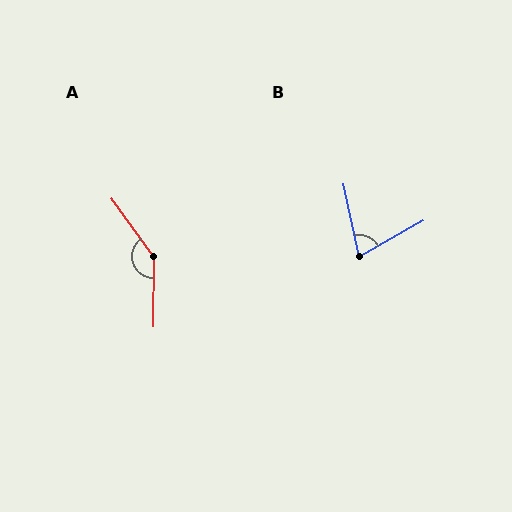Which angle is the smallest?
B, at approximately 73 degrees.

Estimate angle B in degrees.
Approximately 73 degrees.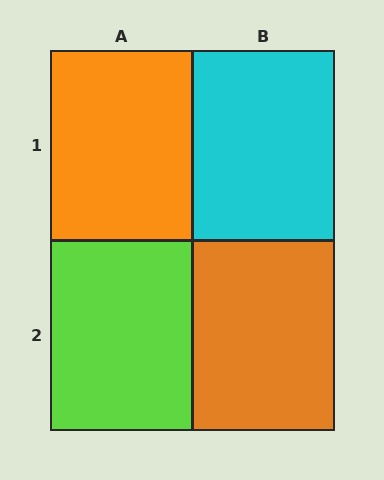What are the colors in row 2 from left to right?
Lime, orange.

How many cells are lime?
1 cell is lime.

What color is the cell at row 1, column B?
Cyan.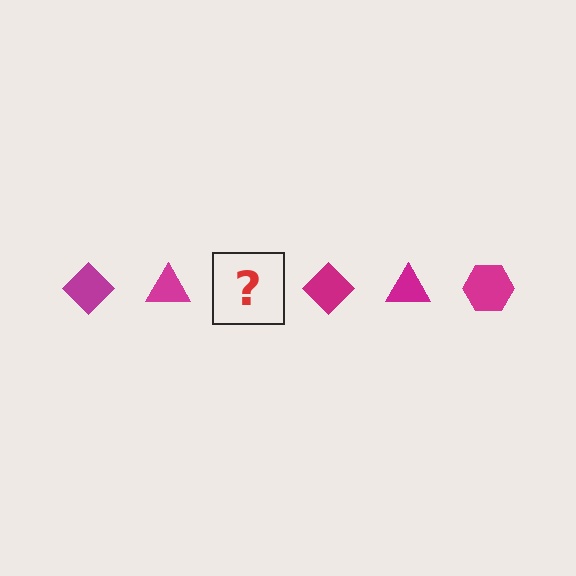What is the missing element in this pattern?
The missing element is a magenta hexagon.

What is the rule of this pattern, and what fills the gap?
The rule is that the pattern cycles through diamond, triangle, hexagon shapes in magenta. The gap should be filled with a magenta hexagon.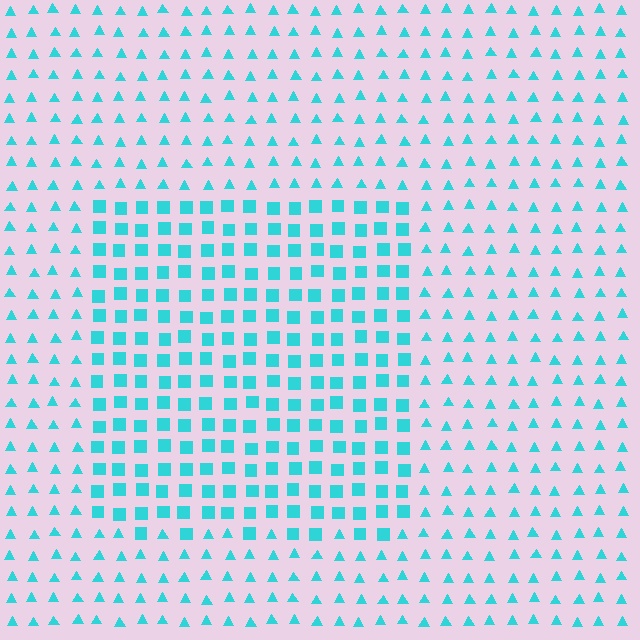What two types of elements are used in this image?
The image uses squares inside the rectangle region and triangles outside it.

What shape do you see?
I see a rectangle.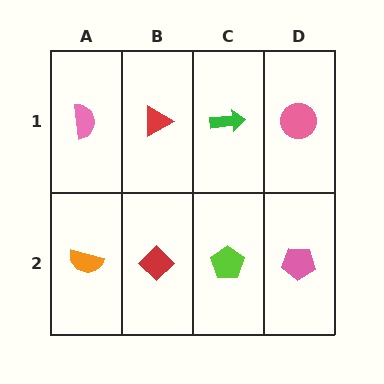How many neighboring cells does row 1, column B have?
3.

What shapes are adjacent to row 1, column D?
A pink pentagon (row 2, column D), a green arrow (row 1, column C).